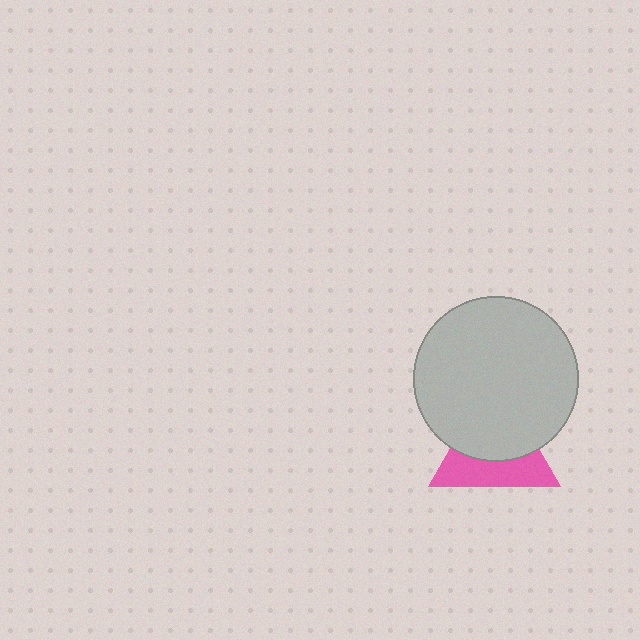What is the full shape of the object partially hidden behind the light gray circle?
The partially hidden object is a pink triangle.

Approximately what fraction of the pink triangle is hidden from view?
Roughly 55% of the pink triangle is hidden behind the light gray circle.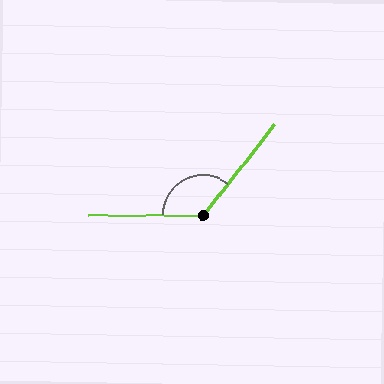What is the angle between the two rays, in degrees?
Approximately 128 degrees.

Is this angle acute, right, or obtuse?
It is obtuse.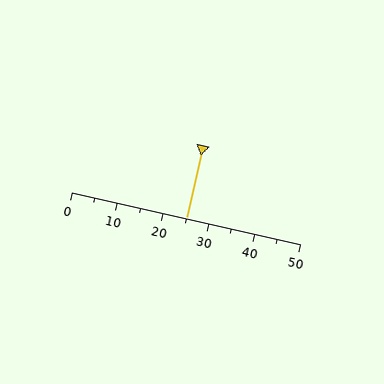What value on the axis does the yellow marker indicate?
The marker indicates approximately 25.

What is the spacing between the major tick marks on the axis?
The major ticks are spaced 10 apart.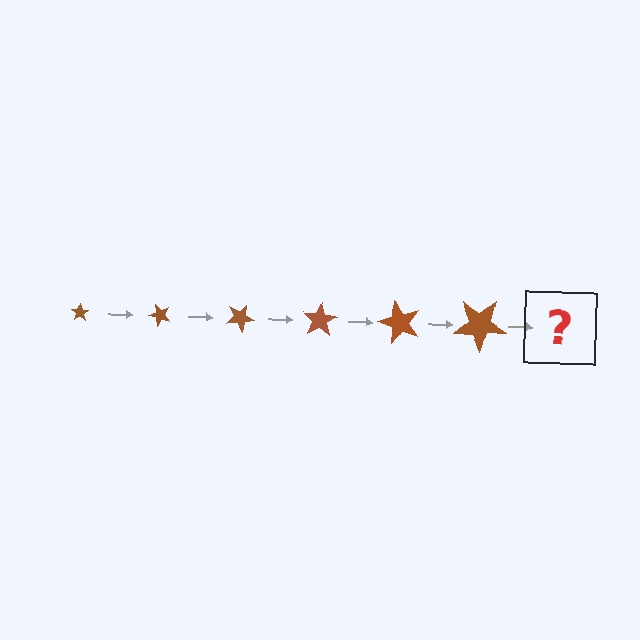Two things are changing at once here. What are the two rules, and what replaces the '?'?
The two rules are that the star grows larger each step and it rotates 50 degrees each step. The '?' should be a star, larger than the previous one and rotated 300 degrees from the start.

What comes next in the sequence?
The next element should be a star, larger than the previous one and rotated 300 degrees from the start.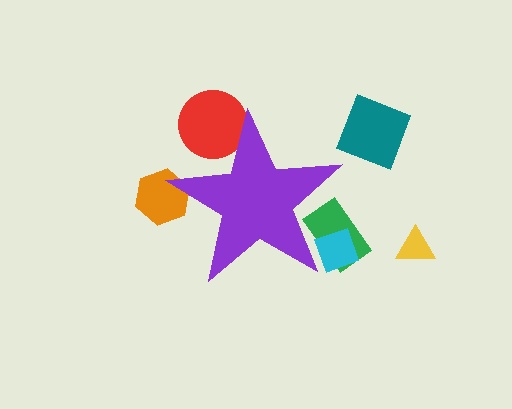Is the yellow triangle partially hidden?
No, the yellow triangle is fully visible.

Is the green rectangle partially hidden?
Yes, the green rectangle is partially hidden behind the purple star.